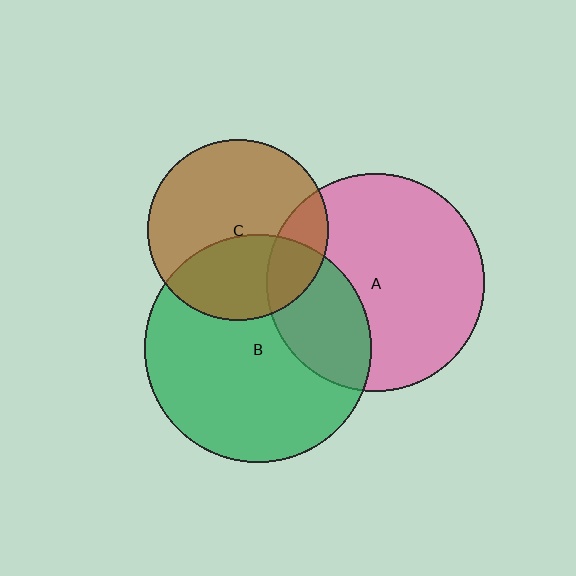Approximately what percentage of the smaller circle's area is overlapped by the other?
Approximately 35%.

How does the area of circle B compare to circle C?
Approximately 1.6 times.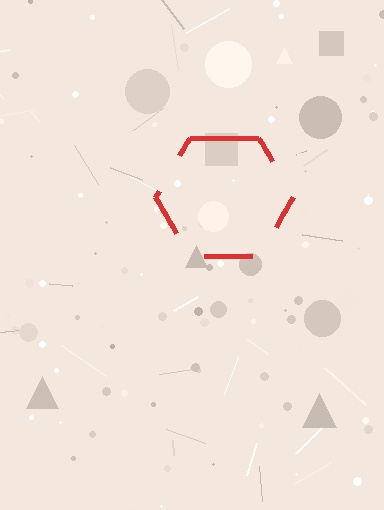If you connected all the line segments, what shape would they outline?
They would outline a hexagon.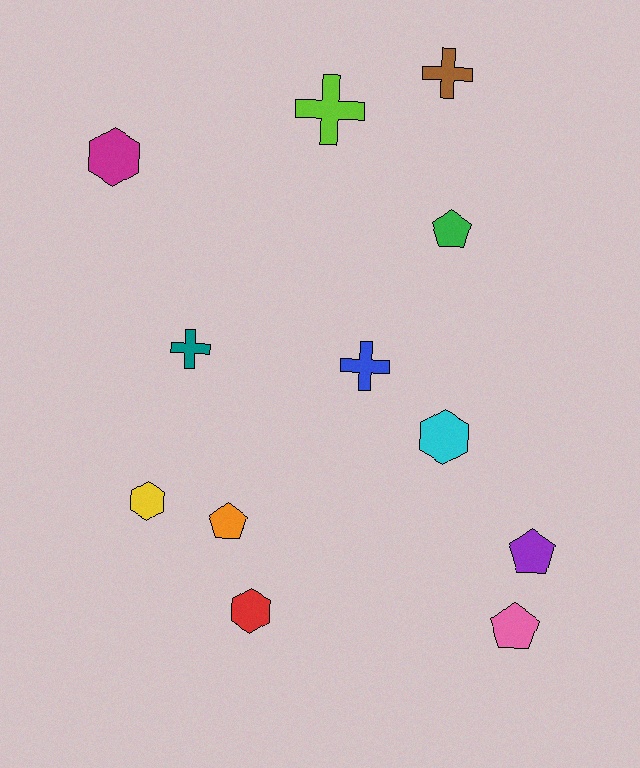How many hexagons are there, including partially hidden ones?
There are 4 hexagons.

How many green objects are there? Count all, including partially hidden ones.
There is 1 green object.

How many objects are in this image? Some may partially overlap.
There are 12 objects.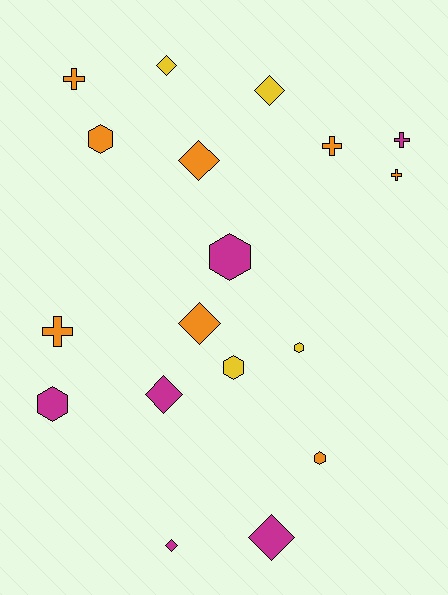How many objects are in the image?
There are 18 objects.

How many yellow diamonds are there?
There are 2 yellow diamonds.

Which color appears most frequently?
Orange, with 8 objects.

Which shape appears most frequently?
Diamond, with 7 objects.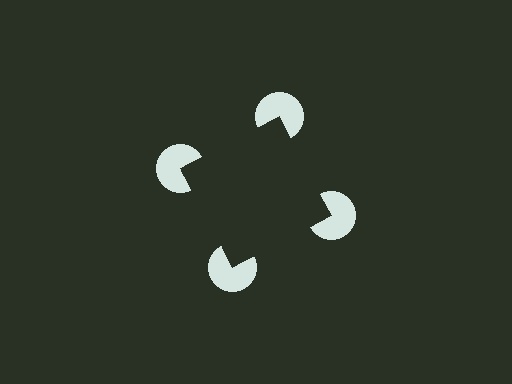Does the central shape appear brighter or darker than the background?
It typically appears slightly darker than the background, even though no actual brightness change is drawn.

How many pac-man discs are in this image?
There are 4 — one at each vertex of the illusory square.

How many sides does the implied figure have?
4 sides.